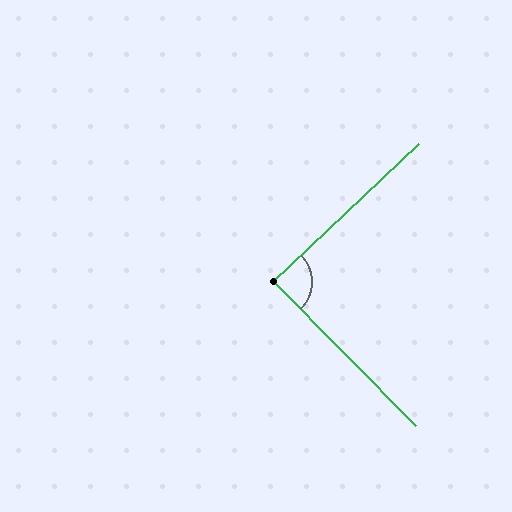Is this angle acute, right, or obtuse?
It is approximately a right angle.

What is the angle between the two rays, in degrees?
Approximately 89 degrees.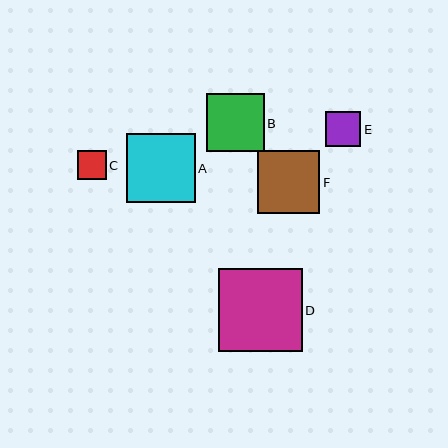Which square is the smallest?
Square C is the smallest with a size of approximately 29 pixels.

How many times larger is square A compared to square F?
Square A is approximately 1.1 times the size of square F.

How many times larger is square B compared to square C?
Square B is approximately 2.0 times the size of square C.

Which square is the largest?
Square D is the largest with a size of approximately 84 pixels.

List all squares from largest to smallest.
From largest to smallest: D, A, F, B, E, C.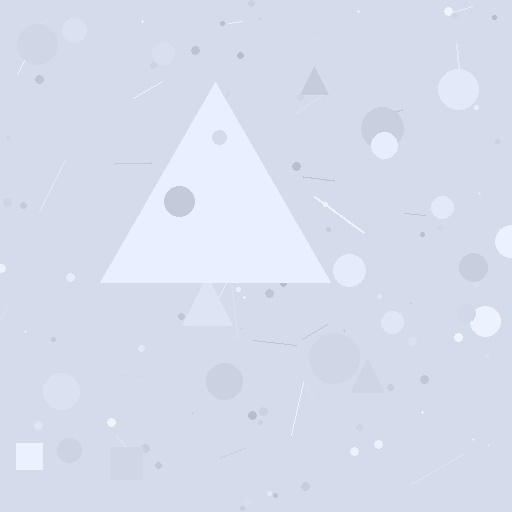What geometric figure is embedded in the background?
A triangle is embedded in the background.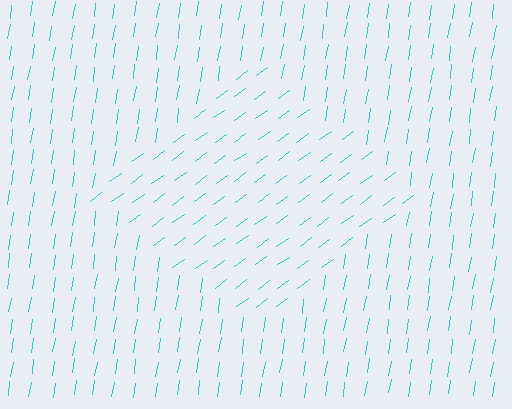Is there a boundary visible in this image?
Yes, there is a texture boundary formed by a change in line orientation.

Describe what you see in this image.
The image is filled with small cyan line segments. A diamond region in the image has lines oriented differently from the surrounding lines, creating a visible texture boundary.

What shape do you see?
I see a diamond.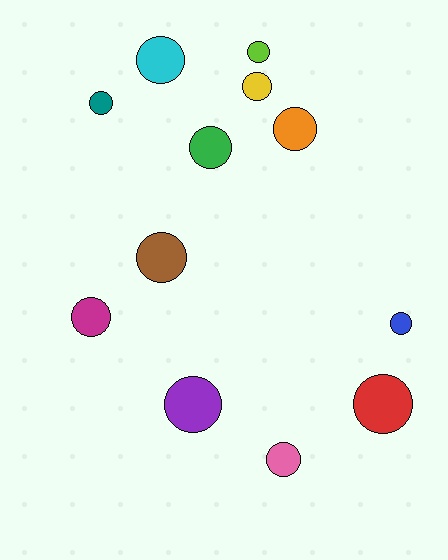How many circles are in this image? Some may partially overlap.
There are 12 circles.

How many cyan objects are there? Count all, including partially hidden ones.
There is 1 cyan object.